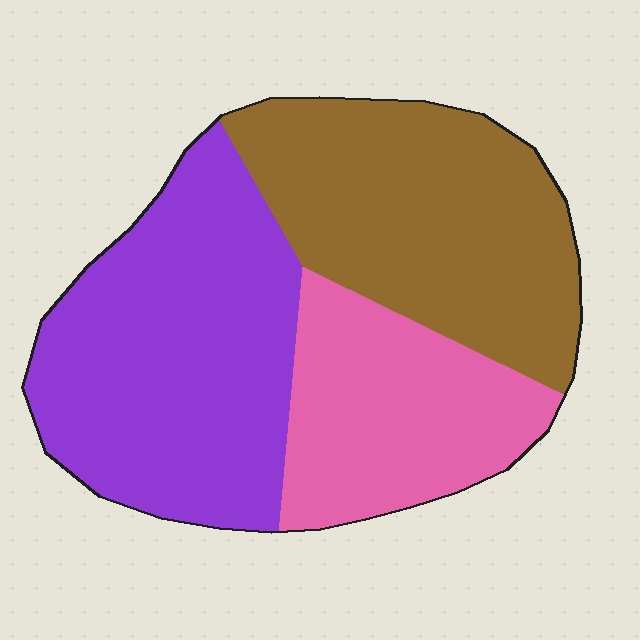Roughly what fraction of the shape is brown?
Brown takes up about one third (1/3) of the shape.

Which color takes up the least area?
Pink, at roughly 25%.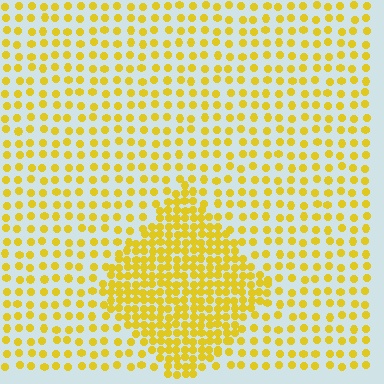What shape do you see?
I see a diamond.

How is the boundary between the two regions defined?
The boundary is defined by a change in element density (approximately 2.3x ratio). All elements are the same color, size, and shape.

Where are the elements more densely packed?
The elements are more densely packed inside the diamond boundary.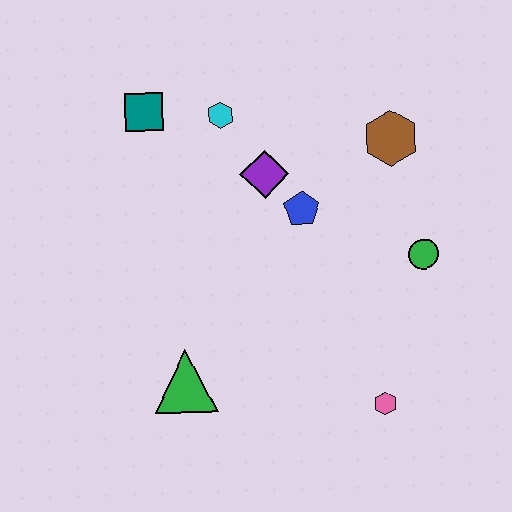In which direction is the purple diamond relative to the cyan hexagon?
The purple diamond is below the cyan hexagon.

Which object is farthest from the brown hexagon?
The green triangle is farthest from the brown hexagon.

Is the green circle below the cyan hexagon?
Yes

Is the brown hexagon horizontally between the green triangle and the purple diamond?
No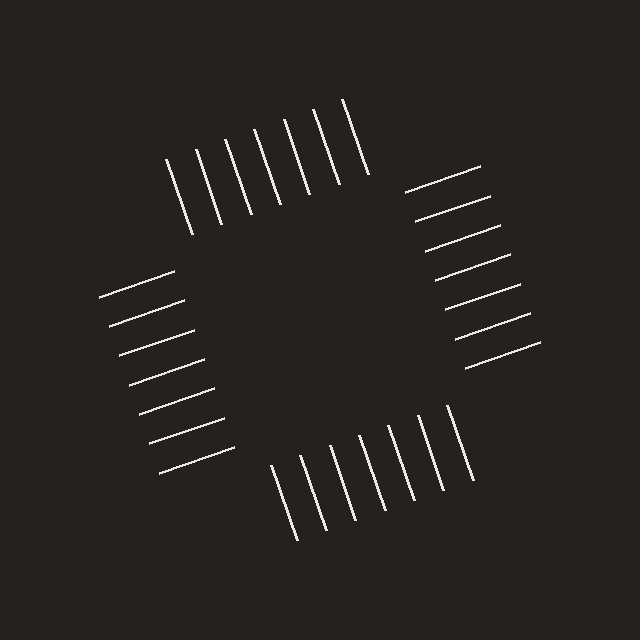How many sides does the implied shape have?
4 sides — the line-ends trace a square.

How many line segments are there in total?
28 — 7 along each of the 4 edges.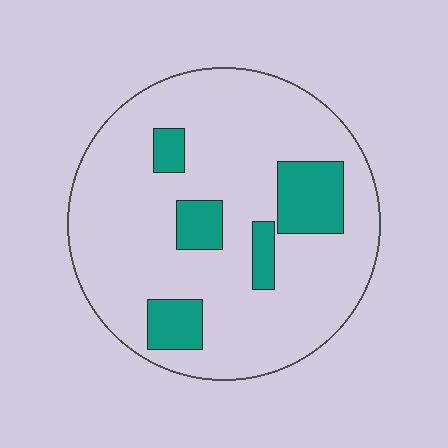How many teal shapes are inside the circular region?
5.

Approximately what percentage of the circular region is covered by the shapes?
Approximately 15%.